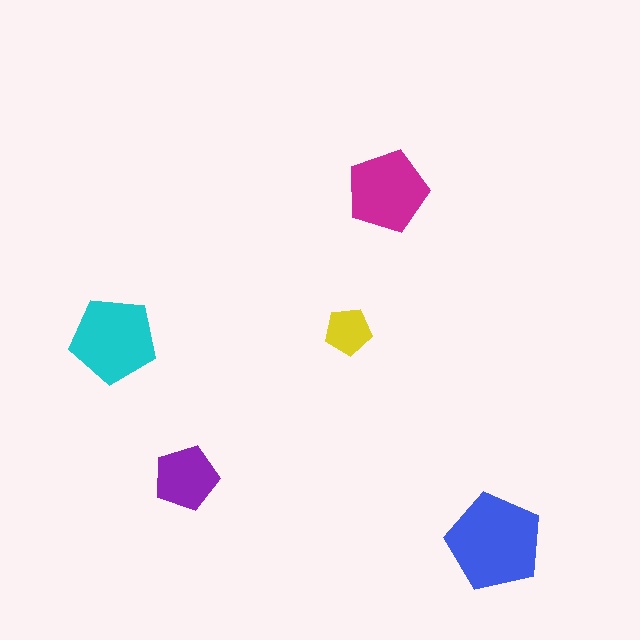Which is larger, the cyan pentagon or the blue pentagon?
The blue one.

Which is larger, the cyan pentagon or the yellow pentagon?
The cyan one.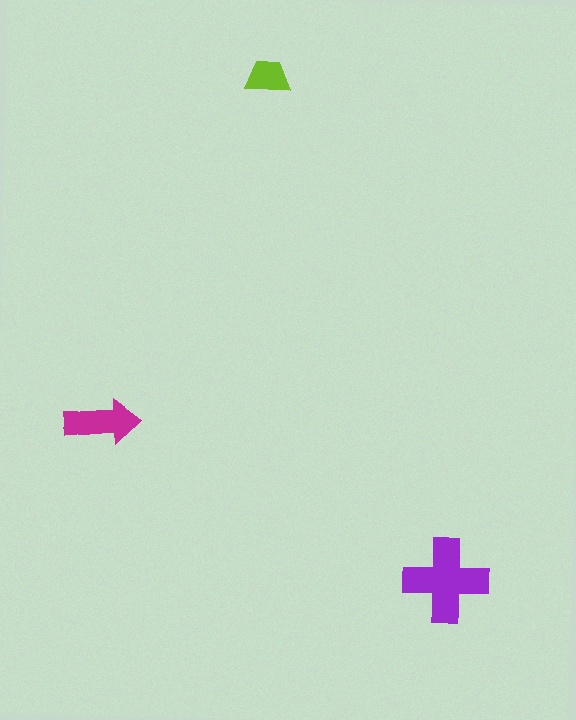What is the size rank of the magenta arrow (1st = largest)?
2nd.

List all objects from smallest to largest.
The lime trapezoid, the magenta arrow, the purple cross.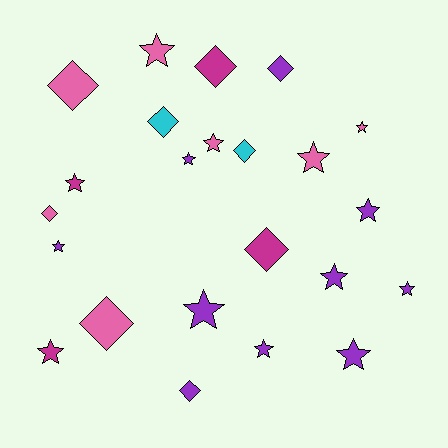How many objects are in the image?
There are 23 objects.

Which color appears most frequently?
Purple, with 10 objects.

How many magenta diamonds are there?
There are 2 magenta diamonds.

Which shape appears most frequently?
Star, with 14 objects.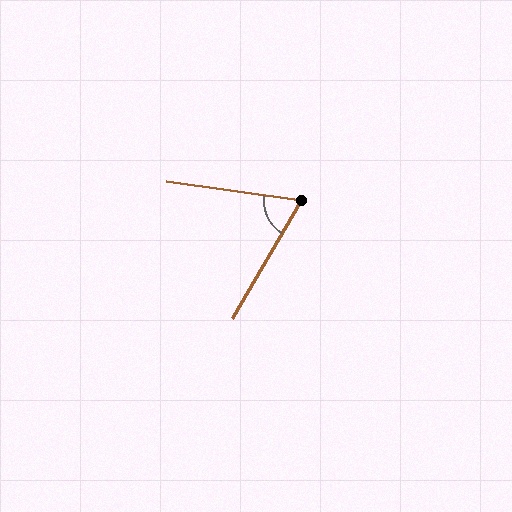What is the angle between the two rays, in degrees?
Approximately 68 degrees.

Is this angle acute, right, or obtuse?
It is acute.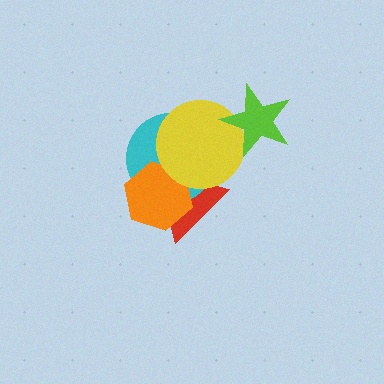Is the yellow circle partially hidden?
Yes, it is partially covered by another shape.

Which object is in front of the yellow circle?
The lime star is in front of the yellow circle.